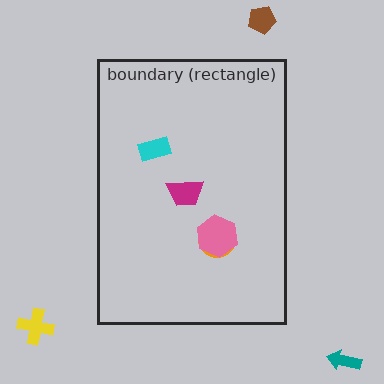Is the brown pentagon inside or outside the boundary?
Outside.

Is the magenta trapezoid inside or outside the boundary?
Inside.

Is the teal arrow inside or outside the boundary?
Outside.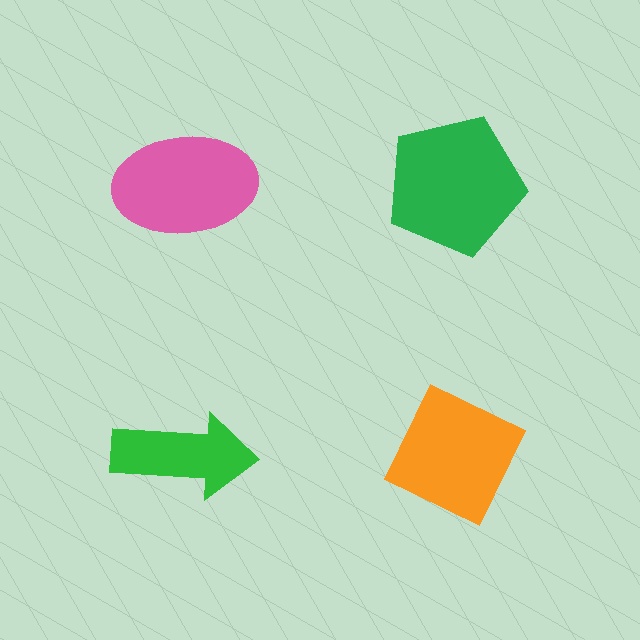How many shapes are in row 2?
2 shapes.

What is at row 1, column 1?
A pink ellipse.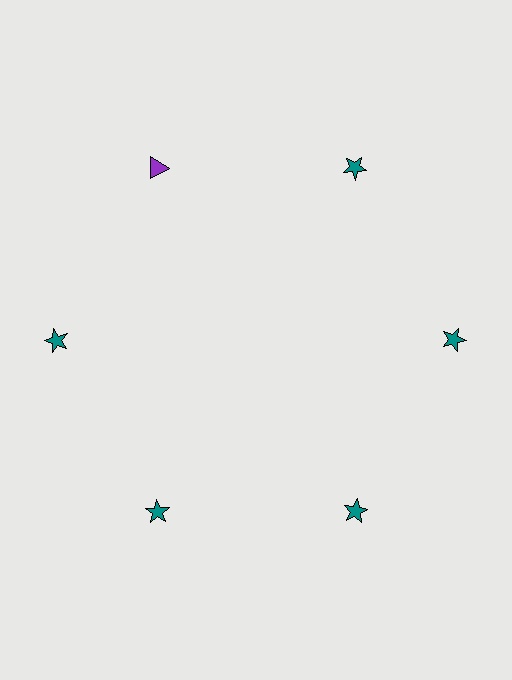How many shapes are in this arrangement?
There are 6 shapes arranged in a ring pattern.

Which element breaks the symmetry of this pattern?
The purple triangle at roughly the 11 o'clock position breaks the symmetry. All other shapes are teal stars.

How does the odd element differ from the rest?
It differs in both color (purple instead of teal) and shape (triangle instead of star).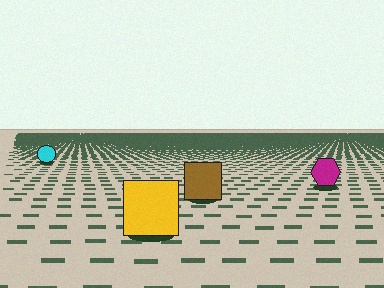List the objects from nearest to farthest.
From nearest to farthest: the yellow square, the brown square, the magenta hexagon, the cyan circle.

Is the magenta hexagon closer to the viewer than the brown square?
No. The brown square is closer — you can tell from the texture gradient: the ground texture is coarser near it.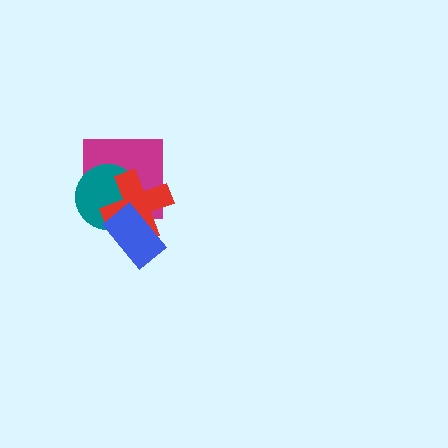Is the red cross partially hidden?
Yes, it is partially covered by another shape.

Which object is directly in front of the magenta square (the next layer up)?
The teal circle is directly in front of the magenta square.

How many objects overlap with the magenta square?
3 objects overlap with the magenta square.